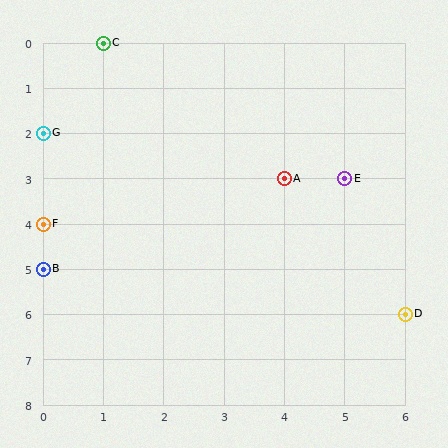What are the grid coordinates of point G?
Point G is at grid coordinates (0, 2).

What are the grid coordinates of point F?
Point F is at grid coordinates (0, 4).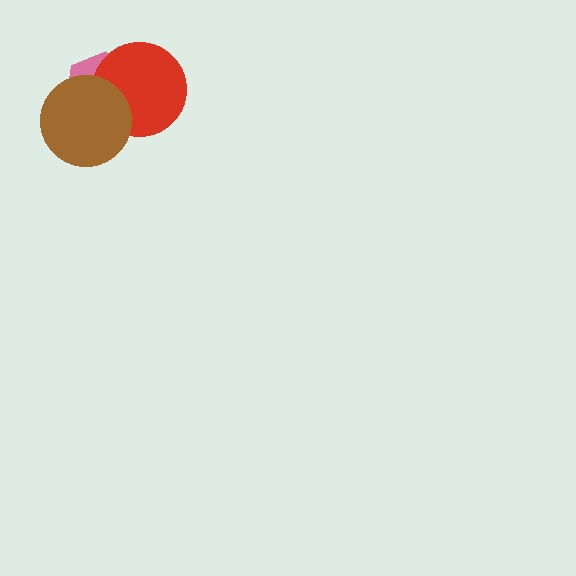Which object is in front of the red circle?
The brown circle is in front of the red circle.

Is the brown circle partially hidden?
No, no other shape covers it.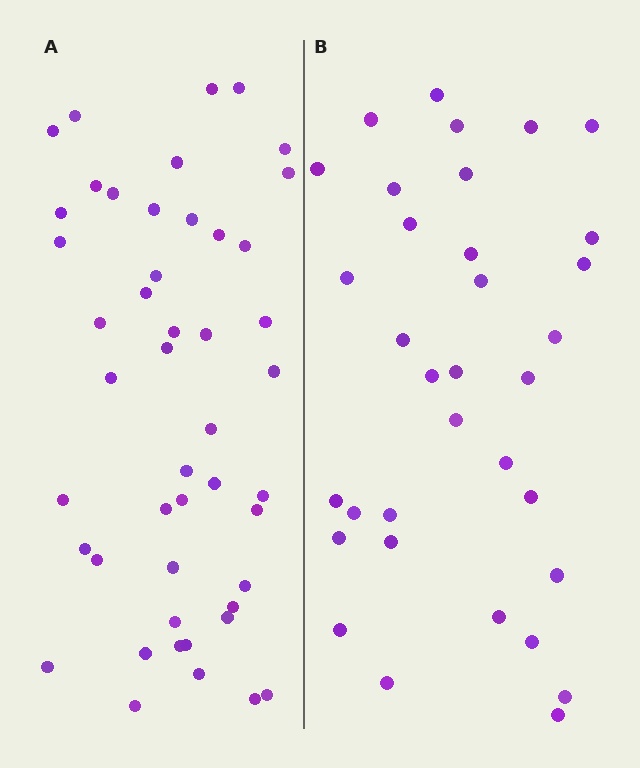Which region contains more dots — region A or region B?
Region A (the left region) has more dots.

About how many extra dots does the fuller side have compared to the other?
Region A has approximately 15 more dots than region B.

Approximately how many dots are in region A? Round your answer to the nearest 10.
About 50 dots. (The exact count is 47, which rounds to 50.)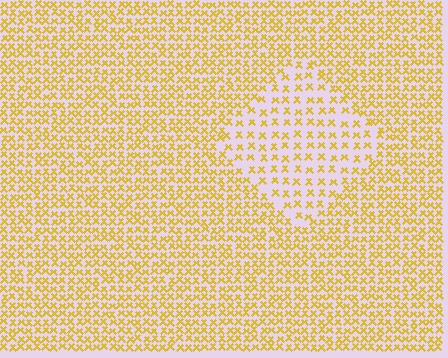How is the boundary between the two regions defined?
The boundary is defined by a change in element density (approximately 2.0x ratio). All elements are the same color, size, and shape.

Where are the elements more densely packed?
The elements are more densely packed outside the diamond boundary.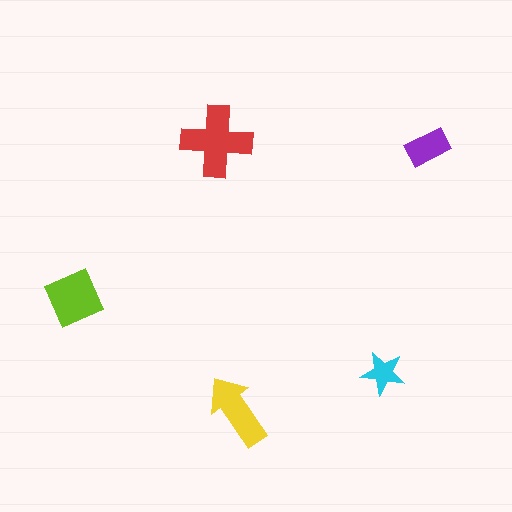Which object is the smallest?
The cyan star.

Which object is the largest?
The red cross.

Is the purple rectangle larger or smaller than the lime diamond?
Smaller.